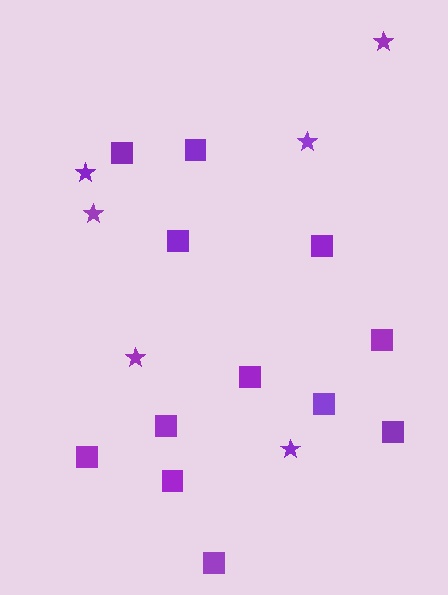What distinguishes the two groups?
There are 2 groups: one group of stars (6) and one group of squares (12).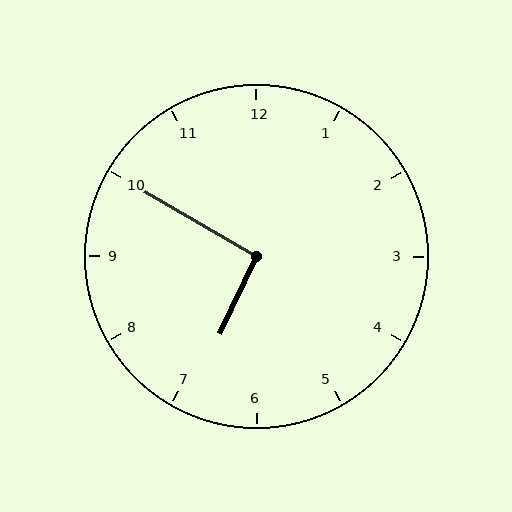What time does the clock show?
6:50.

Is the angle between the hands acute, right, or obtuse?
It is right.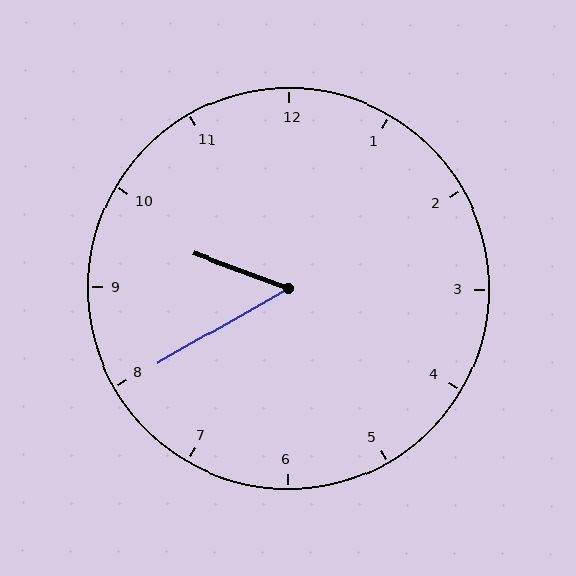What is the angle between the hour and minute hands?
Approximately 50 degrees.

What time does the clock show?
9:40.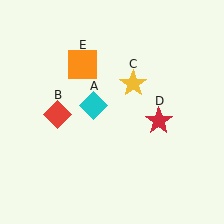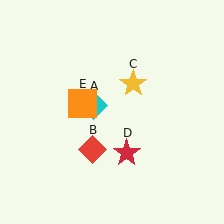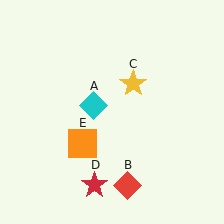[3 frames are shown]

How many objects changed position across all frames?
3 objects changed position: red diamond (object B), red star (object D), orange square (object E).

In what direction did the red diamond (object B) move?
The red diamond (object B) moved down and to the right.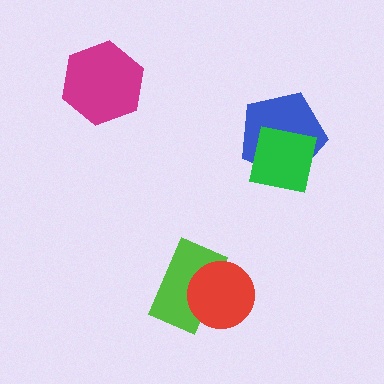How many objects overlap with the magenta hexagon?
0 objects overlap with the magenta hexagon.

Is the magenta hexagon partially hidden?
No, no other shape covers it.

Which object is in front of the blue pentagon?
The green square is in front of the blue pentagon.